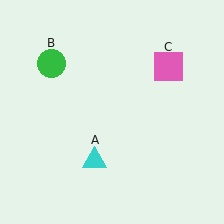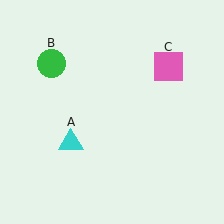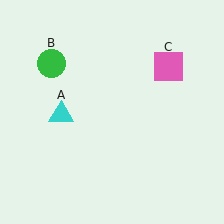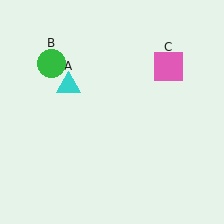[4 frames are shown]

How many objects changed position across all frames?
1 object changed position: cyan triangle (object A).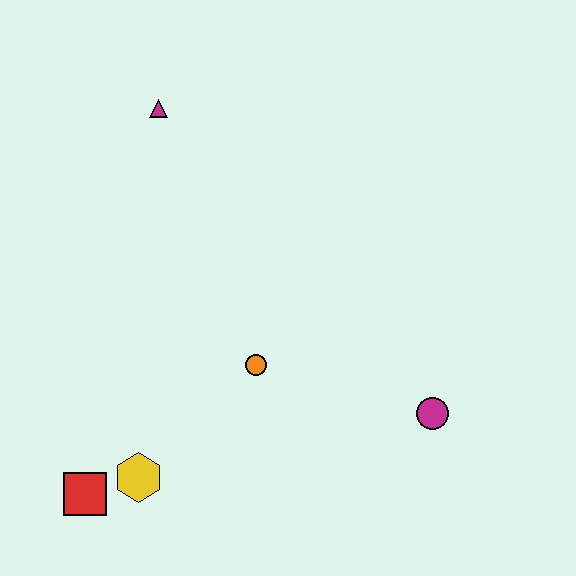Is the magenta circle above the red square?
Yes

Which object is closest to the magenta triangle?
The orange circle is closest to the magenta triangle.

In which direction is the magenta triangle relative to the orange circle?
The magenta triangle is above the orange circle.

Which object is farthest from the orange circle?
The magenta triangle is farthest from the orange circle.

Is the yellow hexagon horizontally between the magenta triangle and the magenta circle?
No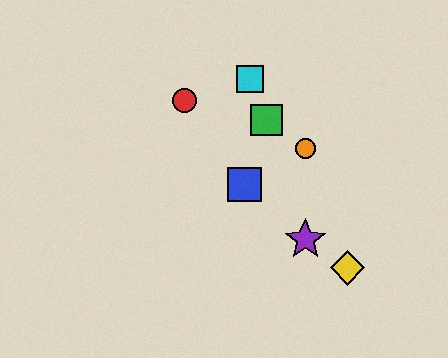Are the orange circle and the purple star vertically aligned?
Yes, both are at x≈305.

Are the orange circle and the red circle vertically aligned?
No, the orange circle is at x≈305 and the red circle is at x≈184.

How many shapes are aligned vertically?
2 shapes (the purple star, the orange circle) are aligned vertically.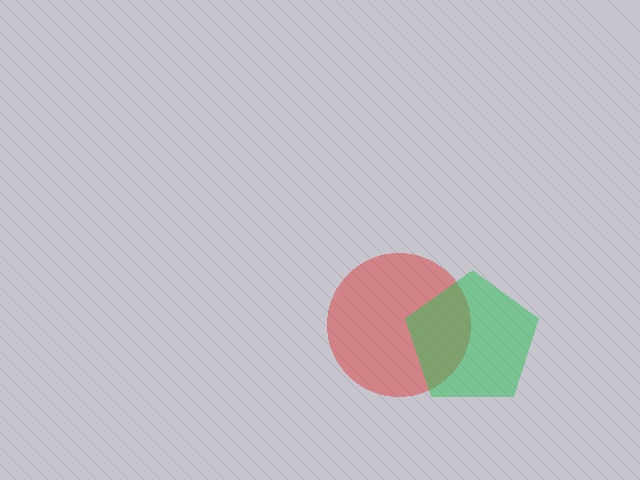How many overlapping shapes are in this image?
There are 2 overlapping shapes in the image.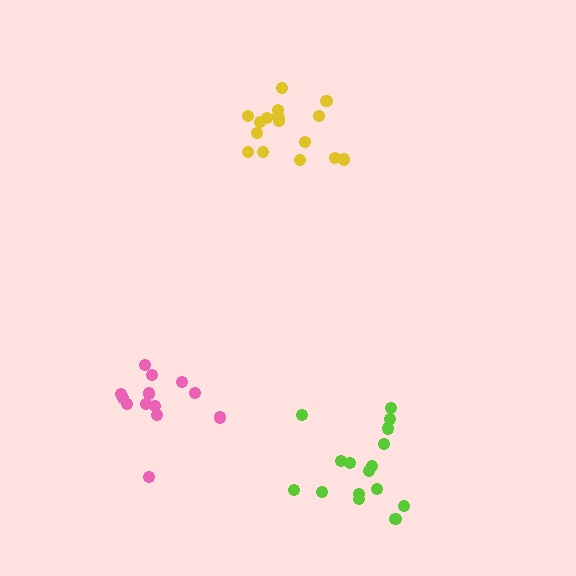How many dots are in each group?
Group 1: 13 dots, Group 2: 16 dots, Group 3: 17 dots (46 total).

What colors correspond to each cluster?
The clusters are colored: pink, lime, yellow.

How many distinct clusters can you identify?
There are 3 distinct clusters.